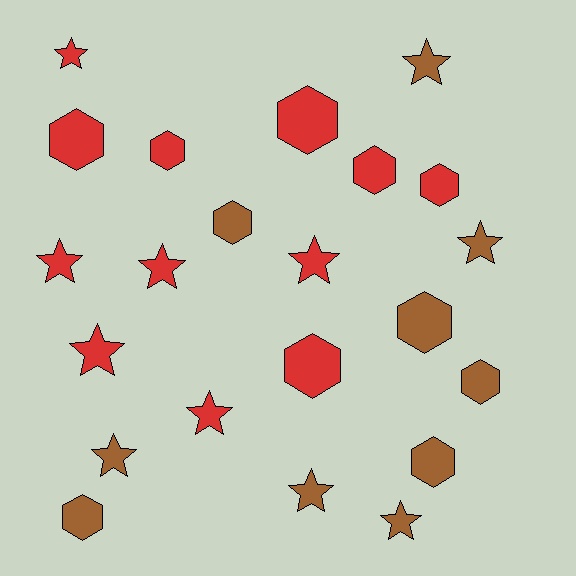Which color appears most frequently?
Red, with 12 objects.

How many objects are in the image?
There are 22 objects.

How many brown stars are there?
There are 5 brown stars.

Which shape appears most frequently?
Hexagon, with 11 objects.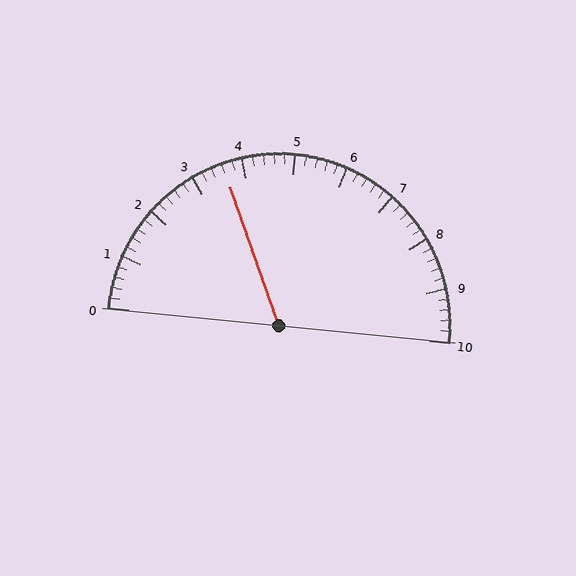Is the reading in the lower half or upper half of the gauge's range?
The reading is in the lower half of the range (0 to 10).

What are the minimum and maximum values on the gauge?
The gauge ranges from 0 to 10.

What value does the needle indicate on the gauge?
The needle indicates approximately 3.6.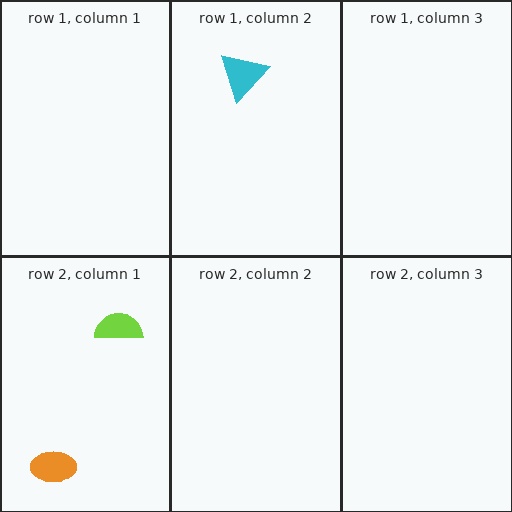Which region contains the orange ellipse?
The row 2, column 1 region.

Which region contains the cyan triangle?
The row 1, column 2 region.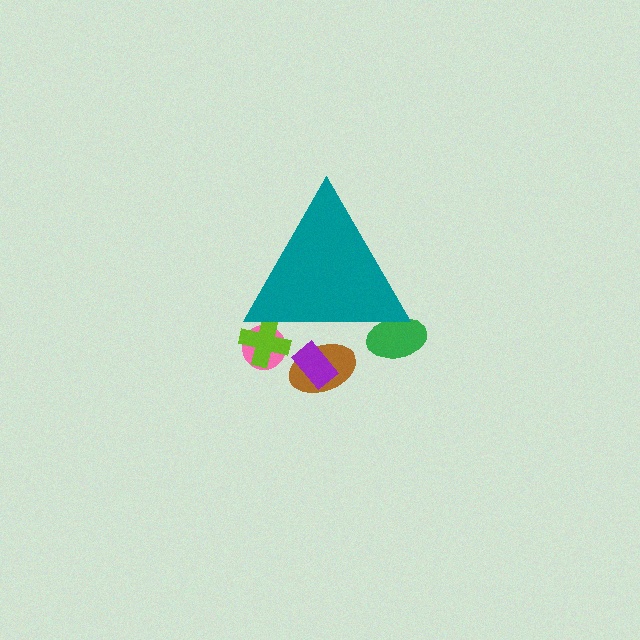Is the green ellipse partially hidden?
Yes, the green ellipse is partially hidden behind the teal triangle.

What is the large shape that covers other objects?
A teal triangle.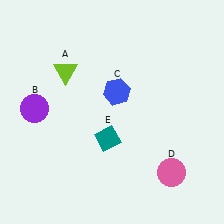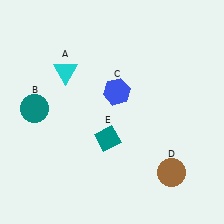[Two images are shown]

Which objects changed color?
A changed from lime to cyan. B changed from purple to teal. D changed from pink to brown.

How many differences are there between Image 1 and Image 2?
There are 3 differences between the two images.